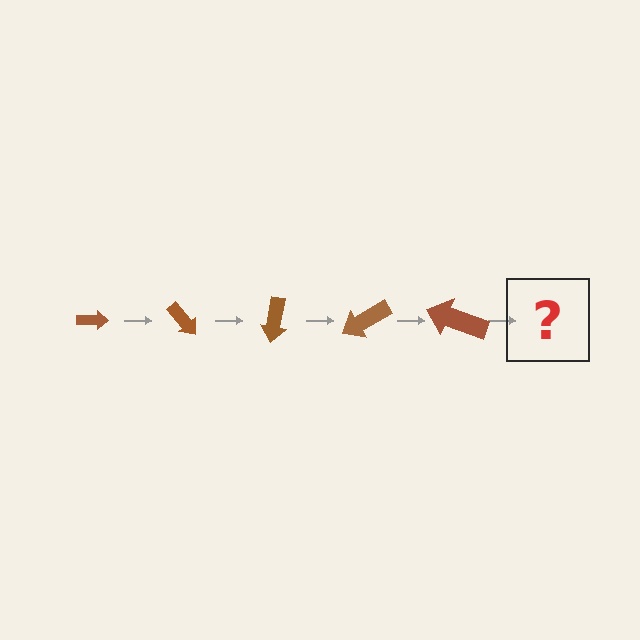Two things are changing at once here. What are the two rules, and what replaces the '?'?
The two rules are that the arrow grows larger each step and it rotates 50 degrees each step. The '?' should be an arrow, larger than the previous one and rotated 250 degrees from the start.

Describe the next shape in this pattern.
It should be an arrow, larger than the previous one and rotated 250 degrees from the start.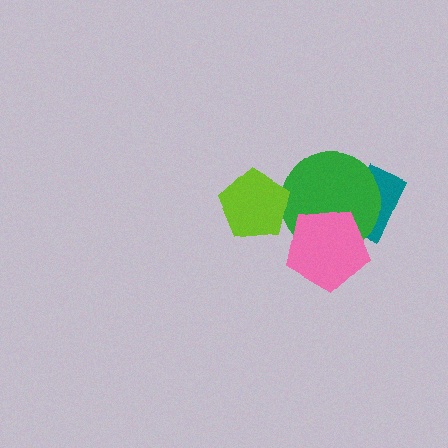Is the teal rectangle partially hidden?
Yes, it is partially covered by another shape.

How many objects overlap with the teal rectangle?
2 objects overlap with the teal rectangle.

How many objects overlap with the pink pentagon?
2 objects overlap with the pink pentagon.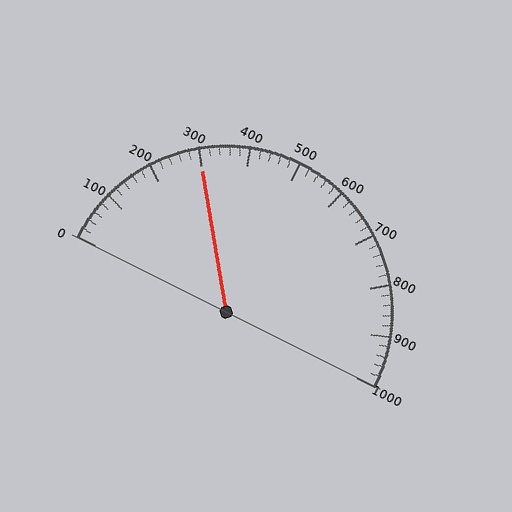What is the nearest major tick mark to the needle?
The nearest major tick mark is 300.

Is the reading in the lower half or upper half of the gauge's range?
The reading is in the lower half of the range (0 to 1000).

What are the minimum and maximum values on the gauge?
The gauge ranges from 0 to 1000.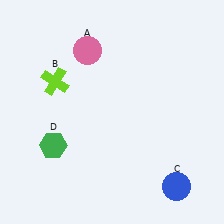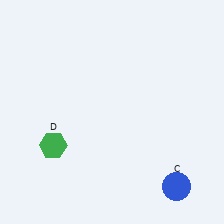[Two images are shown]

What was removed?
The pink circle (A), the lime cross (B) were removed in Image 2.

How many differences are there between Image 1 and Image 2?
There are 2 differences between the two images.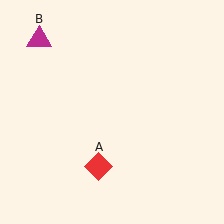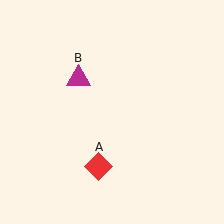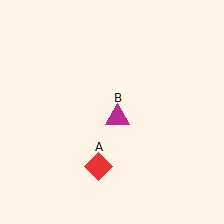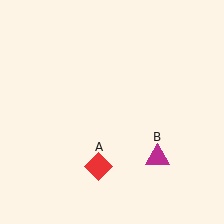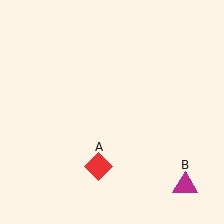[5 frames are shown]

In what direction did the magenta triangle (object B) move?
The magenta triangle (object B) moved down and to the right.